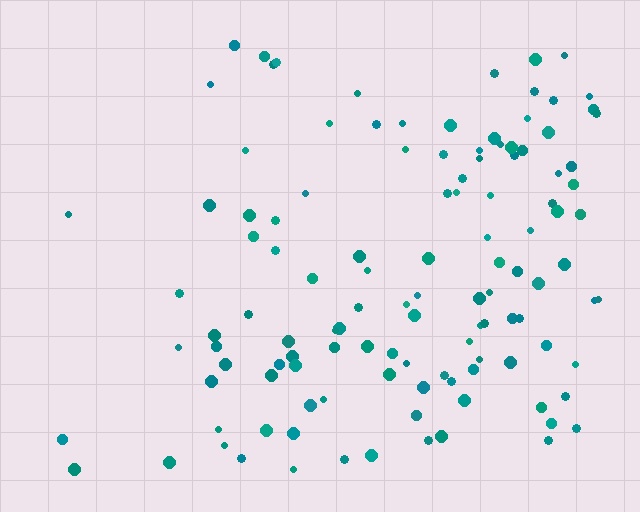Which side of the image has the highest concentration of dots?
The right.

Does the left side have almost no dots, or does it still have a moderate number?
Still a moderate number, just noticeably fewer than the right.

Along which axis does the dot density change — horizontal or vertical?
Horizontal.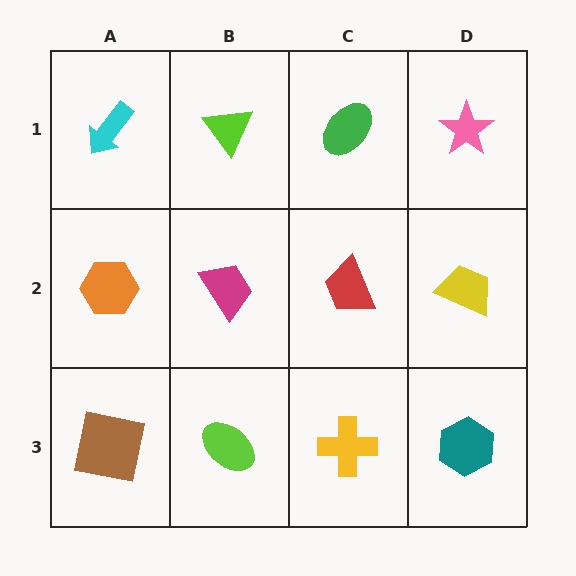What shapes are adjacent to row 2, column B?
A lime triangle (row 1, column B), a lime ellipse (row 3, column B), an orange hexagon (row 2, column A), a red trapezoid (row 2, column C).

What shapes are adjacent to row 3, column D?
A yellow trapezoid (row 2, column D), a yellow cross (row 3, column C).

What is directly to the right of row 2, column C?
A yellow trapezoid.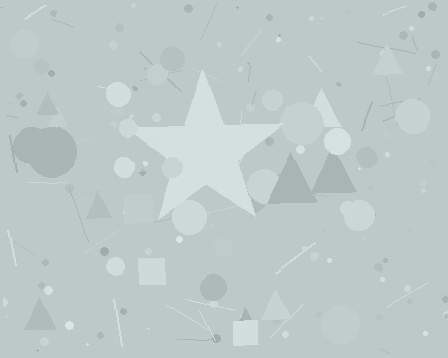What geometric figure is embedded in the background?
A star is embedded in the background.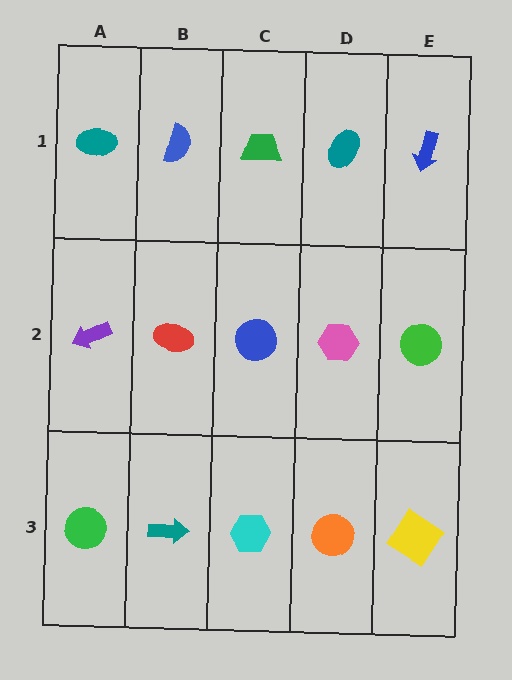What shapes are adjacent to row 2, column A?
A teal ellipse (row 1, column A), a green circle (row 3, column A), a red ellipse (row 2, column B).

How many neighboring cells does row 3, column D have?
3.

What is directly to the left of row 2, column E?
A pink hexagon.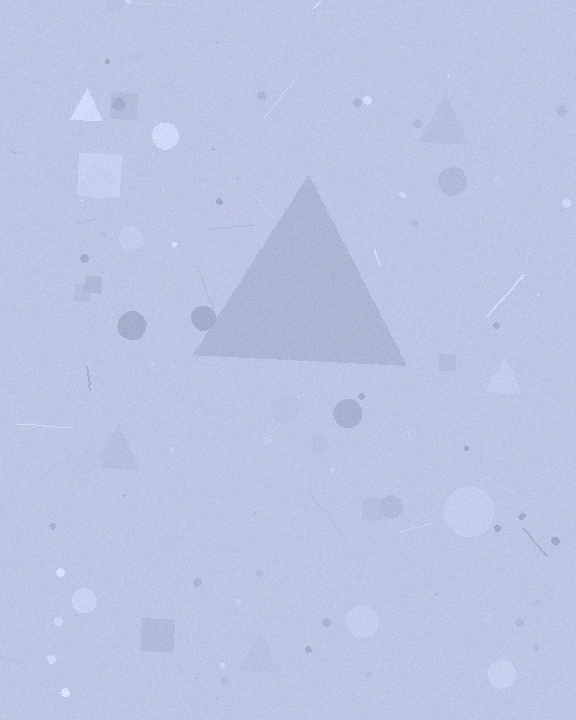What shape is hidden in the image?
A triangle is hidden in the image.